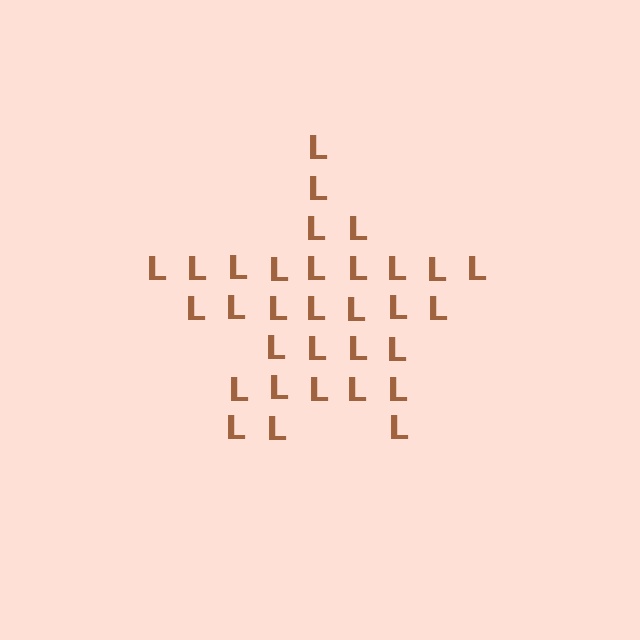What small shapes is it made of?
It is made of small letter L's.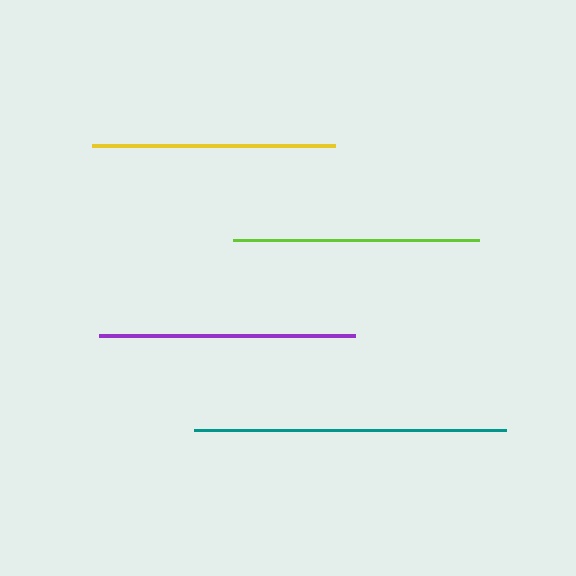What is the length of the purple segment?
The purple segment is approximately 256 pixels long.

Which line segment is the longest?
The teal line is the longest at approximately 312 pixels.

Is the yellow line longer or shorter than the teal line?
The teal line is longer than the yellow line.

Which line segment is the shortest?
The yellow line is the shortest at approximately 243 pixels.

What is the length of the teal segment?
The teal segment is approximately 312 pixels long.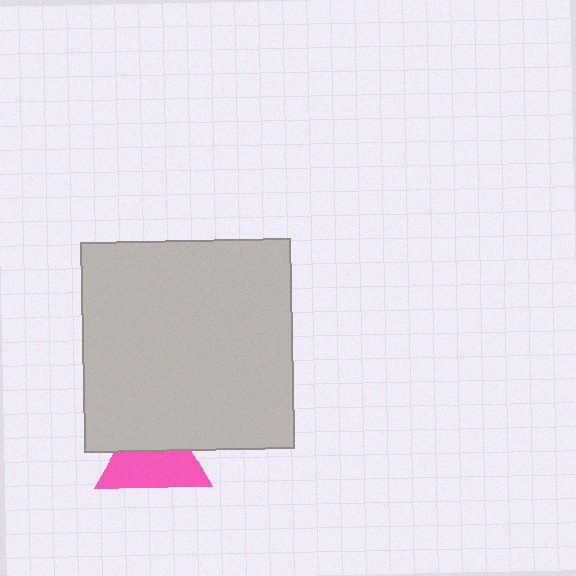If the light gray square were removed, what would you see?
You would see the complete pink triangle.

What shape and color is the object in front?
The object in front is a light gray square.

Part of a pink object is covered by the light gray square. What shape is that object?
It is a triangle.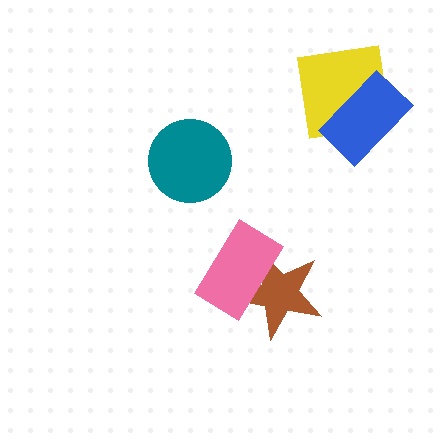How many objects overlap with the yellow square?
1 object overlaps with the yellow square.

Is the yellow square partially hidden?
Yes, it is partially covered by another shape.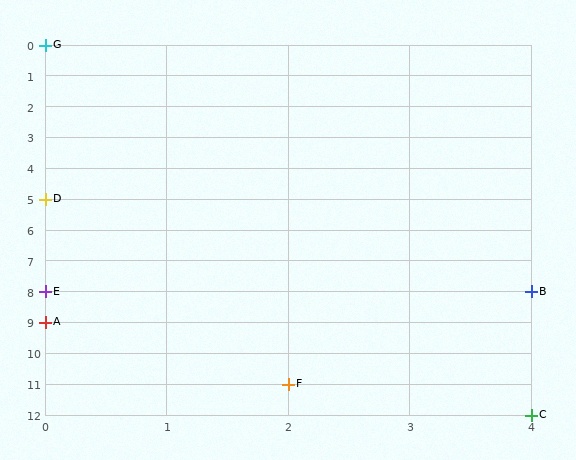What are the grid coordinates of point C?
Point C is at grid coordinates (4, 12).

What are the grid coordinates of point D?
Point D is at grid coordinates (0, 5).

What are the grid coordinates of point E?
Point E is at grid coordinates (0, 8).